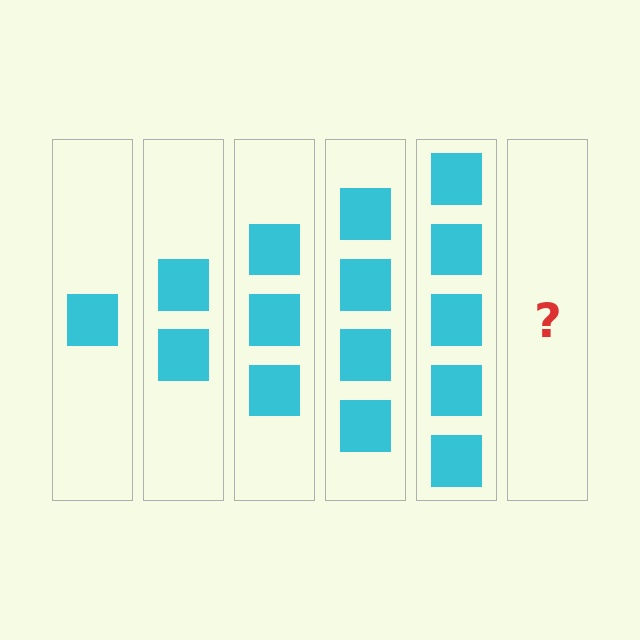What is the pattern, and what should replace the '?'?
The pattern is that each step adds one more square. The '?' should be 6 squares.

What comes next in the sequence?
The next element should be 6 squares.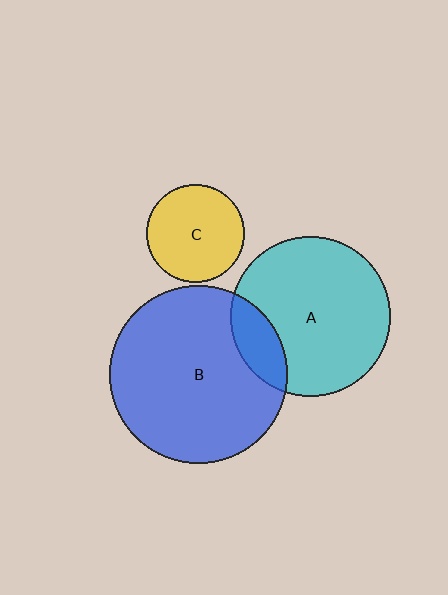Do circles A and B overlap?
Yes.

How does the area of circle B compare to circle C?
Approximately 3.3 times.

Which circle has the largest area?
Circle B (blue).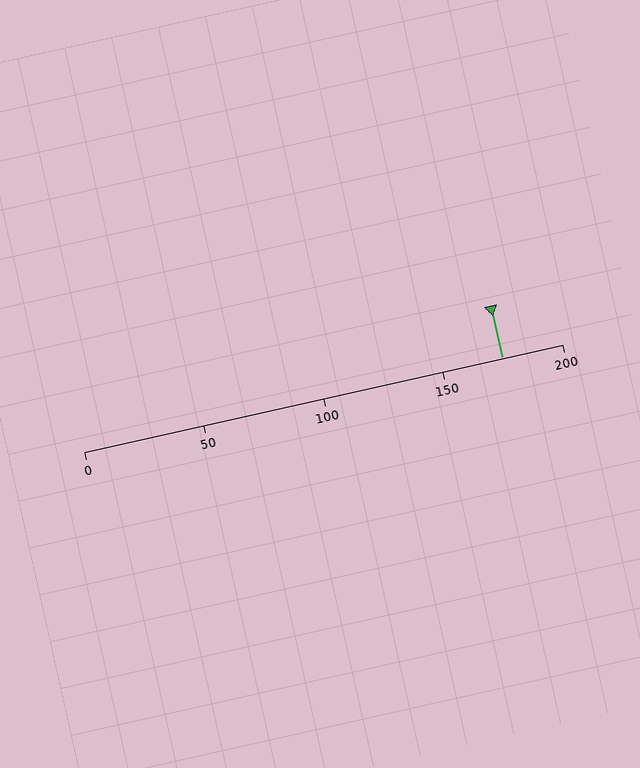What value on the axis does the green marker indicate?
The marker indicates approximately 175.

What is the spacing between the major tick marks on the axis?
The major ticks are spaced 50 apart.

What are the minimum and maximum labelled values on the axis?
The axis runs from 0 to 200.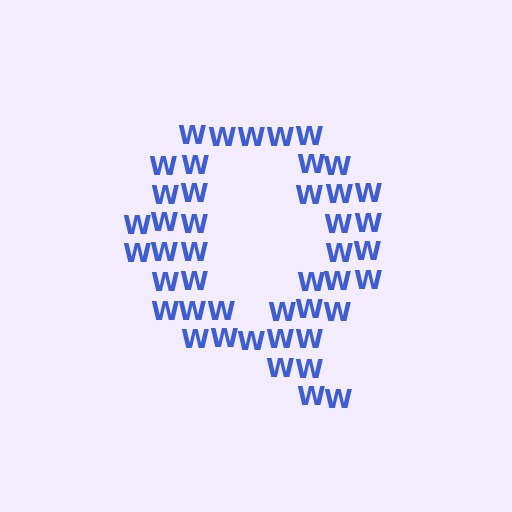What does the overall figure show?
The overall figure shows the letter Q.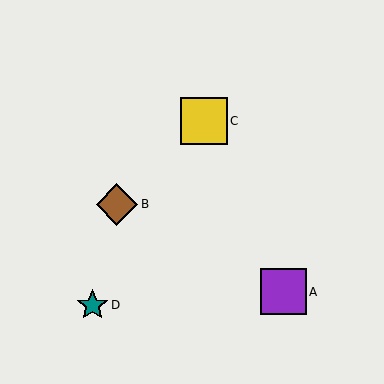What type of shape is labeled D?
Shape D is a teal star.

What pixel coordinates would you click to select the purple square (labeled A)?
Click at (283, 292) to select the purple square A.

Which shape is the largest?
The yellow square (labeled C) is the largest.